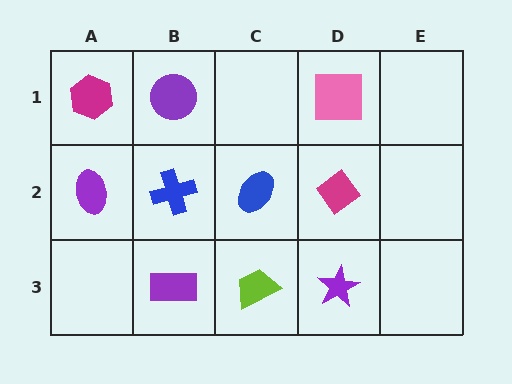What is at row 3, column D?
A purple star.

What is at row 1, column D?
A pink square.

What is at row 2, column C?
A blue ellipse.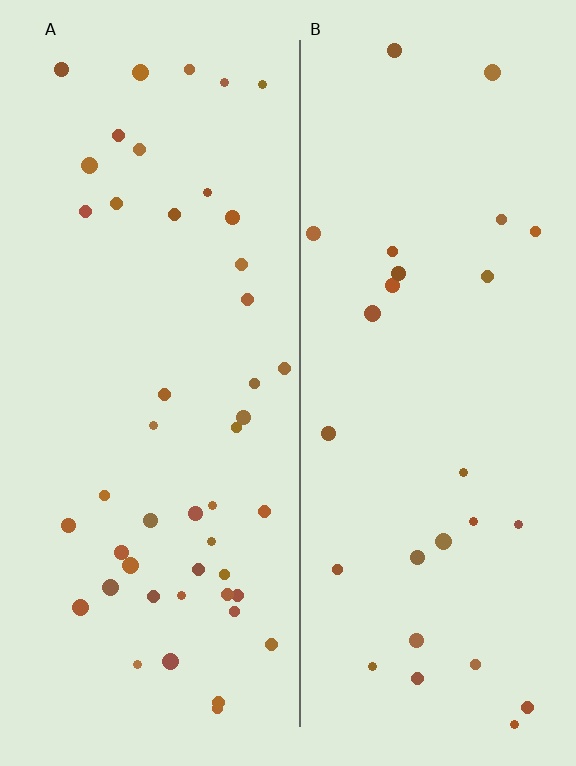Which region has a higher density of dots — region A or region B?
A (the left).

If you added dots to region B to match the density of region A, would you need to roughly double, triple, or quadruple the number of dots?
Approximately double.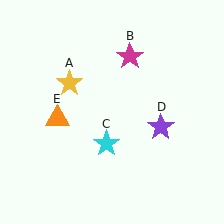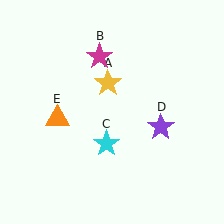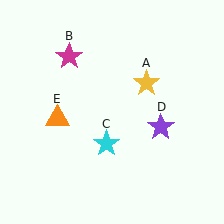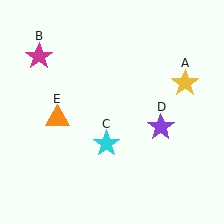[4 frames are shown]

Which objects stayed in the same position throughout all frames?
Cyan star (object C) and purple star (object D) and orange triangle (object E) remained stationary.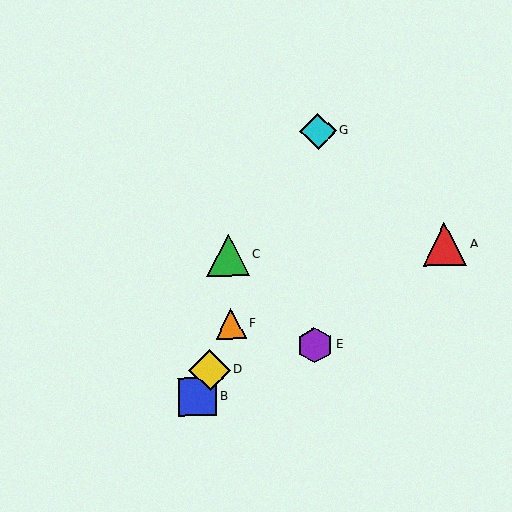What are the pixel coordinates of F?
Object F is at (231, 324).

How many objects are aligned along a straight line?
4 objects (B, D, F, G) are aligned along a straight line.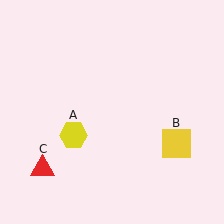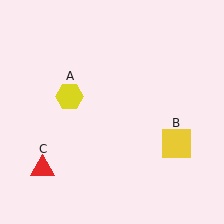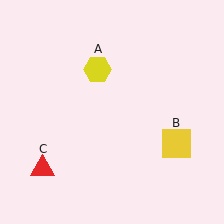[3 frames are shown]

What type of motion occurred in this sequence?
The yellow hexagon (object A) rotated clockwise around the center of the scene.